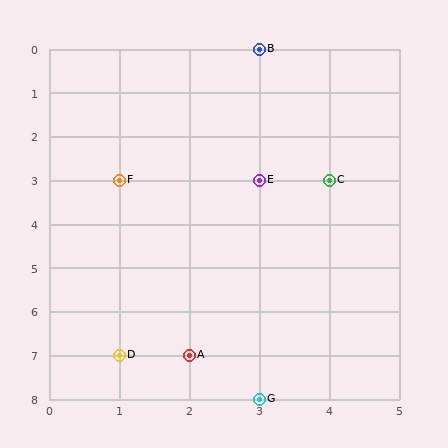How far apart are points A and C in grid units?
Points A and C are 2 columns and 4 rows apart (about 4.5 grid units diagonally).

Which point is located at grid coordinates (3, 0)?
Point B is at (3, 0).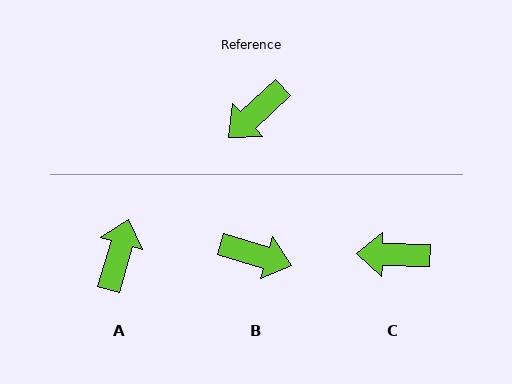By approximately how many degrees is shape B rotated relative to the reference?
Approximately 121 degrees counter-clockwise.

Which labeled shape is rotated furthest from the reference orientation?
A, about 148 degrees away.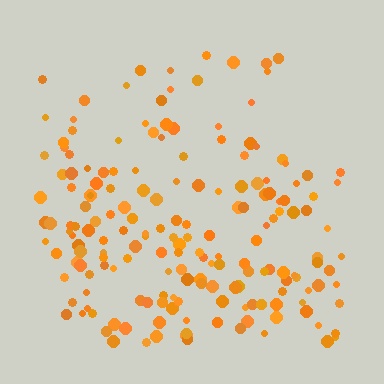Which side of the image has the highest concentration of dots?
The bottom.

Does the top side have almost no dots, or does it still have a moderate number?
Still a moderate number, just noticeably fewer than the bottom.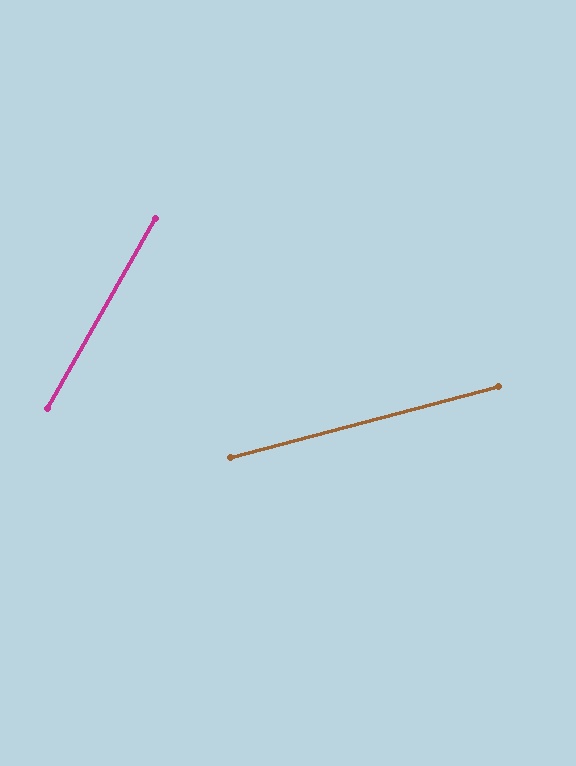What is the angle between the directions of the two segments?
Approximately 46 degrees.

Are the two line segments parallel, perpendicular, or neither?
Neither parallel nor perpendicular — they differ by about 46°.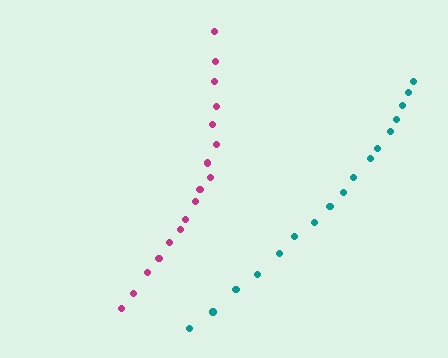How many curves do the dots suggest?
There are 2 distinct paths.